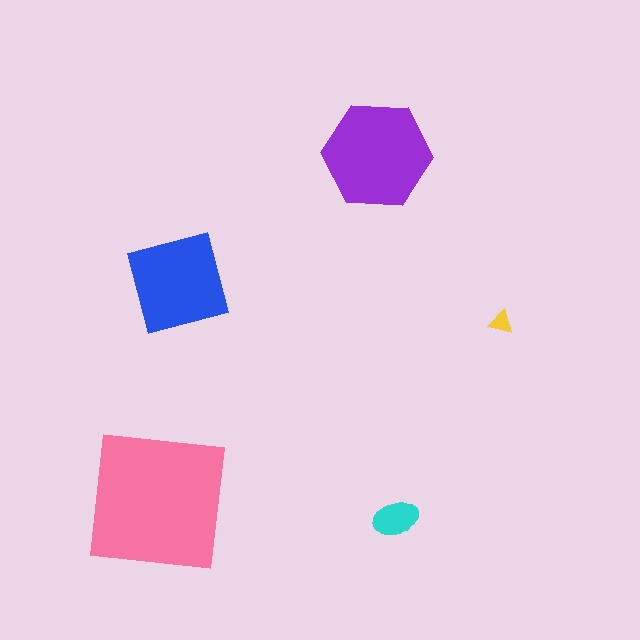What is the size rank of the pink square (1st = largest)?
1st.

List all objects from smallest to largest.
The yellow triangle, the cyan ellipse, the blue square, the purple hexagon, the pink square.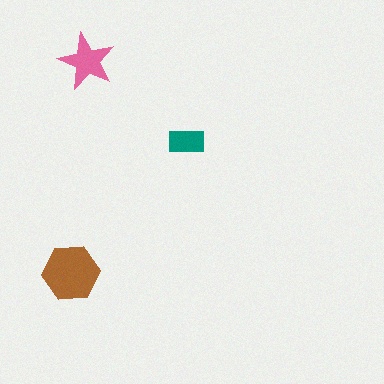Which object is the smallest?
The teal rectangle.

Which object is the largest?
The brown hexagon.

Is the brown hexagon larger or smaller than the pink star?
Larger.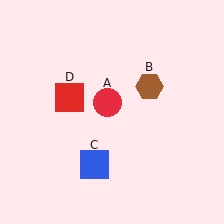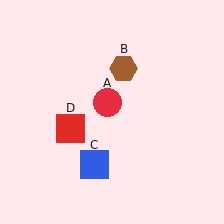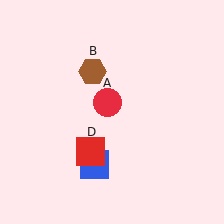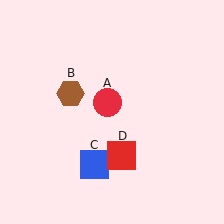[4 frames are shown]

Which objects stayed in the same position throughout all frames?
Red circle (object A) and blue square (object C) remained stationary.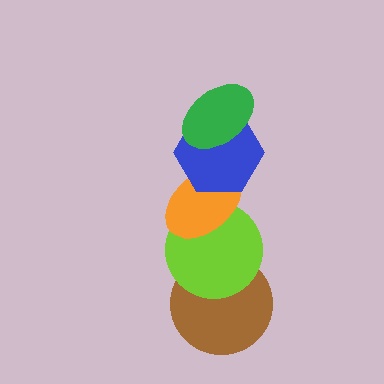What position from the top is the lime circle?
The lime circle is 4th from the top.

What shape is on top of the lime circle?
The orange ellipse is on top of the lime circle.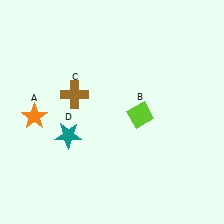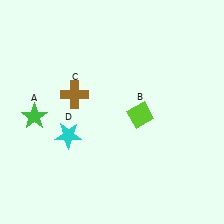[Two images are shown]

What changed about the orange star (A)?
In Image 1, A is orange. In Image 2, it changed to green.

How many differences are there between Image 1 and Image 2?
There are 2 differences between the two images.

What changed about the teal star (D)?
In Image 1, D is teal. In Image 2, it changed to cyan.